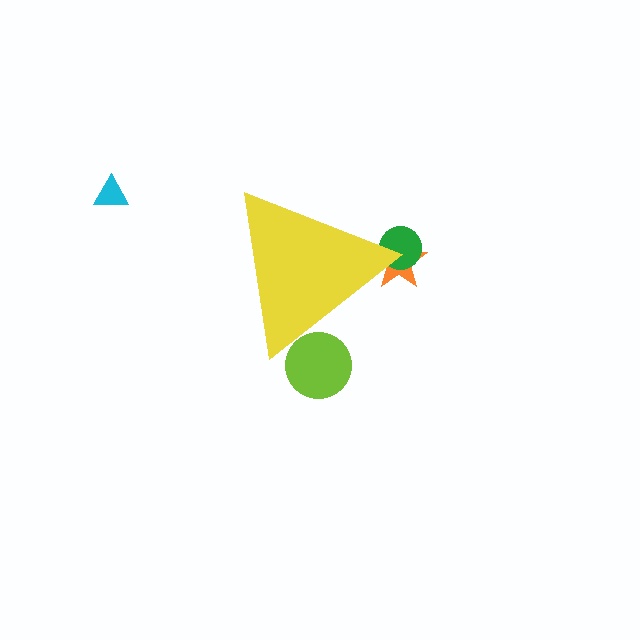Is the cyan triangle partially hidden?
No, the cyan triangle is fully visible.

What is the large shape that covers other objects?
A yellow triangle.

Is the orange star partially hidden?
Yes, the orange star is partially hidden behind the yellow triangle.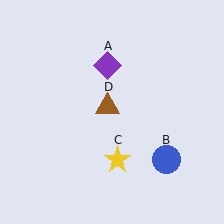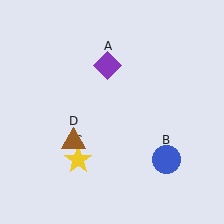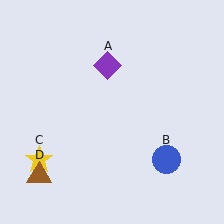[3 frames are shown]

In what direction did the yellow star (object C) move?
The yellow star (object C) moved left.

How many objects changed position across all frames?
2 objects changed position: yellow star (object C), brown triangle (object D).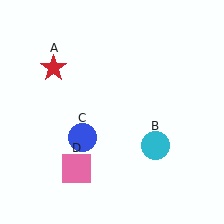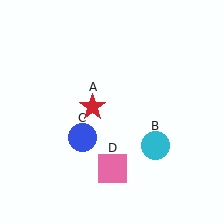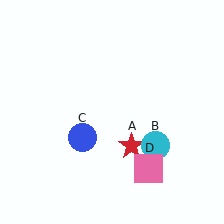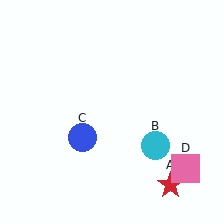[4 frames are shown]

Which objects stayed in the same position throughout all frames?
Cyan circle (object B) and blue circle (object C) remained stationary.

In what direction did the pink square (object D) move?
The pink square (object D) moved right.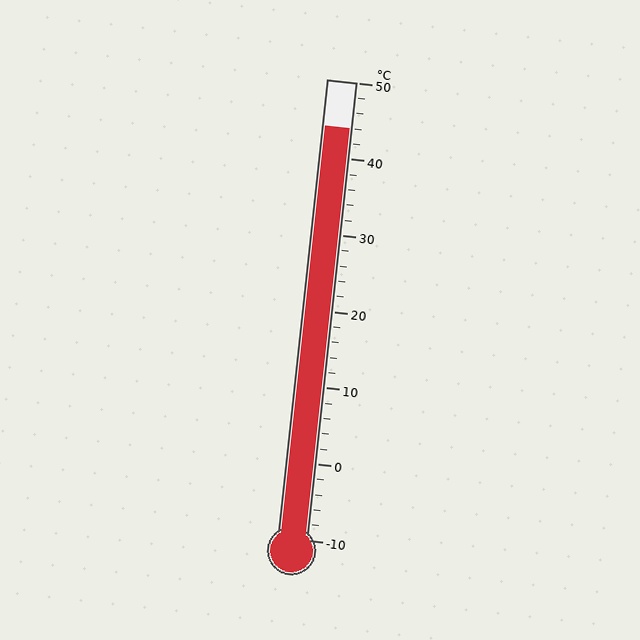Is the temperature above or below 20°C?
The temperature is above 20°C.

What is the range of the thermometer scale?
The thermometer scale ranges from -10°C to 50°C.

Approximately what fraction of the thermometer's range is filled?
The thermometer is filled to approximately 90% of its range.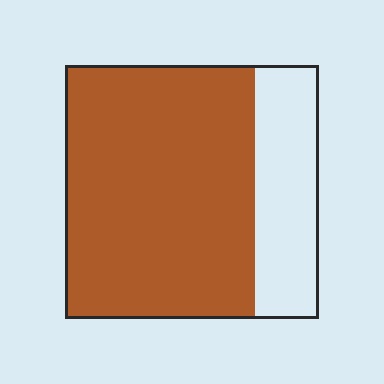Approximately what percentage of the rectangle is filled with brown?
Approximately 75%.